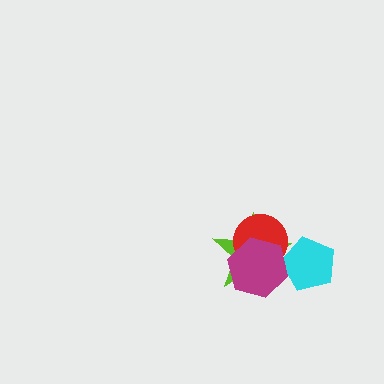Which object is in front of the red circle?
The magenta hexagon is in front of the red circle.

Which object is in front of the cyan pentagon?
The magenta hexagon is in front of the cyan pentagon.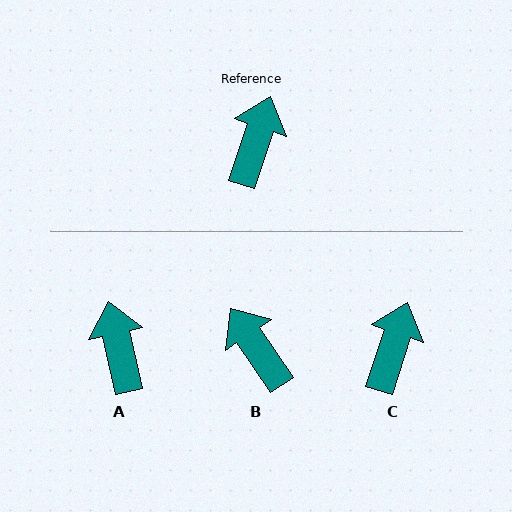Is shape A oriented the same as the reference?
No, it is off by about 31 degrees.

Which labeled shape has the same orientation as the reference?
C.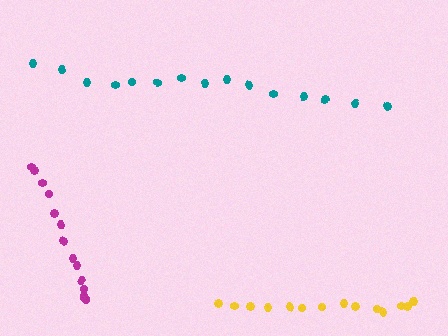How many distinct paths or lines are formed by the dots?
There are 3 distinct paths.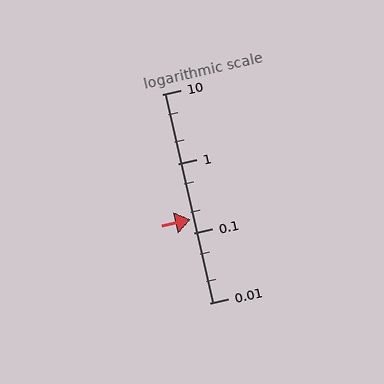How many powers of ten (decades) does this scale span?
The scale spans 3 decades, from 0.01 to 10.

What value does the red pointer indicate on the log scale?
The pointer indicates approximately 0.16.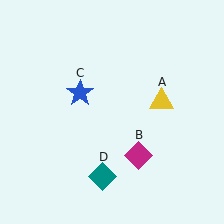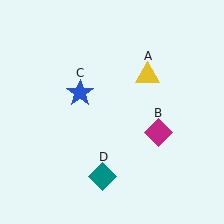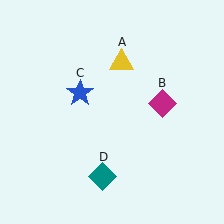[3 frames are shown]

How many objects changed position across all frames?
2 objects changed position: yellow triangle (object A), magenta diamond (object B).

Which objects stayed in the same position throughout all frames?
Blue star (object C) and teal diamond (object D) remained stationary.